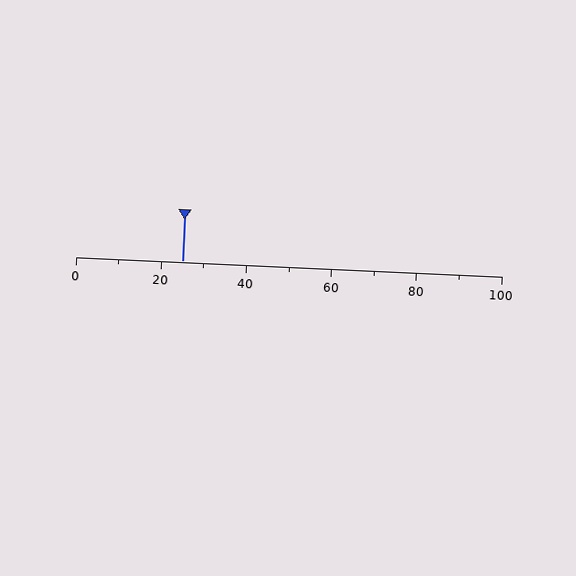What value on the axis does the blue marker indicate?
The marker indicates approximately 25.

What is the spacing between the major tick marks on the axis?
The major ticks are spaced 20 apart.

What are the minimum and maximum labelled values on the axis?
The axis runs from 0 to 100.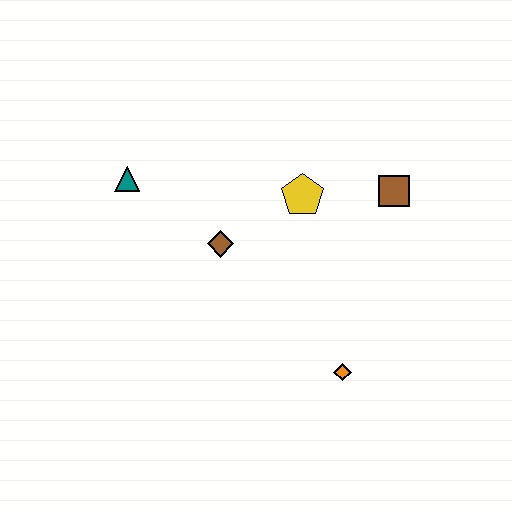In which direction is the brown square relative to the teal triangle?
The brown square is to the right of the teal triangle.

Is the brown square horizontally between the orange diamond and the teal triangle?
No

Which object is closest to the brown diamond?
The yellow pentagon is closest to the brown diamond.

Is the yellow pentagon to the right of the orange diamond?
No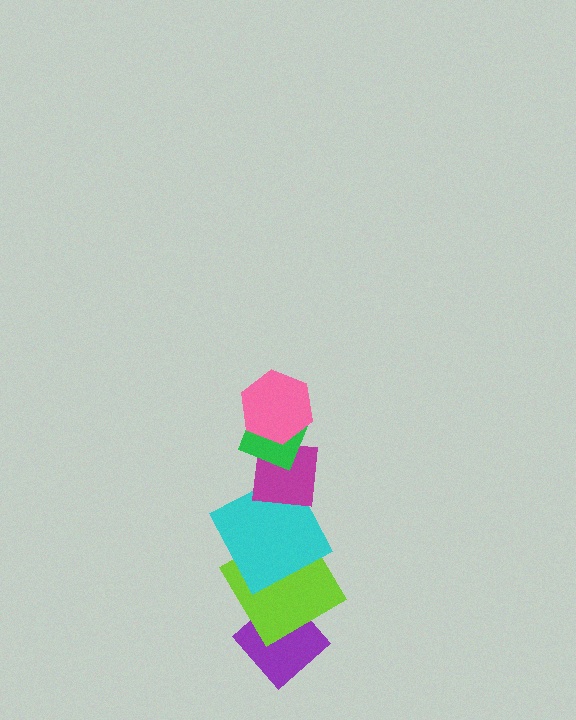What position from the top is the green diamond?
The green diamond is 2nd from the top.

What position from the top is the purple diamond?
The purple diamond is 6th from the top.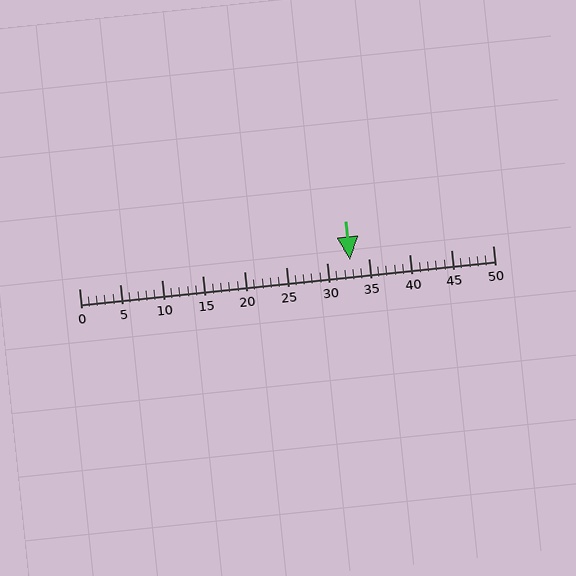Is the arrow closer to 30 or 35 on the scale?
The arrow is closer to 35.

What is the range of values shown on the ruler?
The ruler shows values from 0 to 50.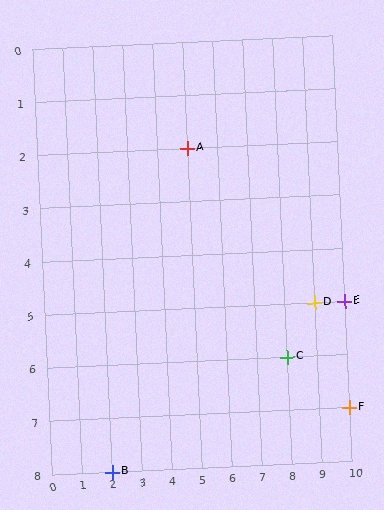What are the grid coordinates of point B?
Point B is at grid coordinates (2, 8).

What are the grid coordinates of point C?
Point C is at grid coordinates (8, 6).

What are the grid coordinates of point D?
Point D is at grid coordinates (9, 5).